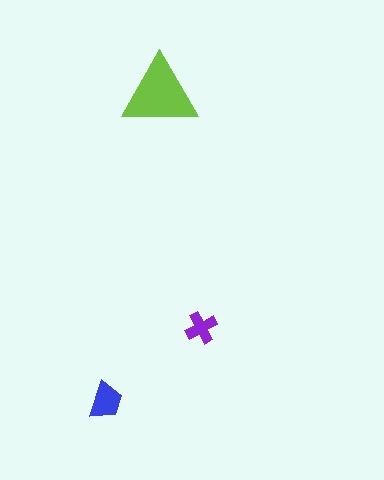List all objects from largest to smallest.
The lime triangle, the blue trapezoid, the purple cross.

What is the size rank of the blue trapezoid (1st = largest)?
2nd.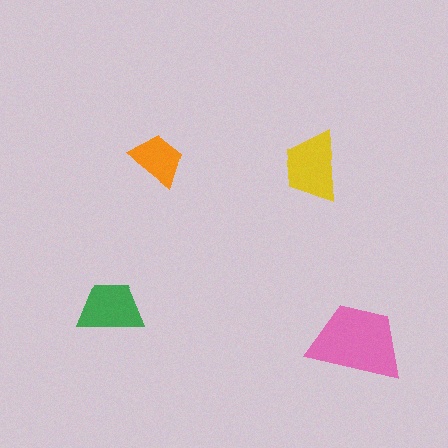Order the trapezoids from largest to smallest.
the pink one, the yellow one, the green one, the orange one.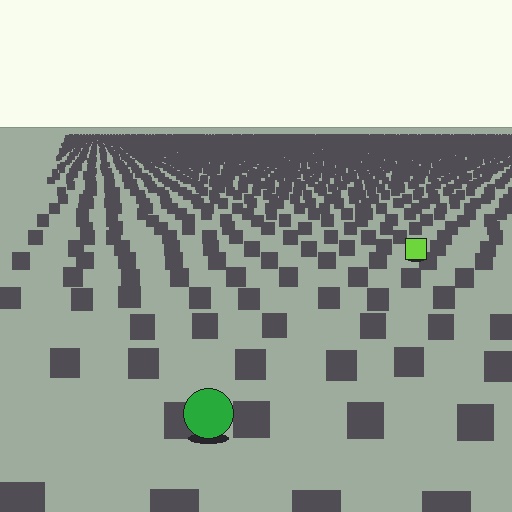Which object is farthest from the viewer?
The lime square is farthest from the viewer. It appears smaller and the ground texture around it is denser.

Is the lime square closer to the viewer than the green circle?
No. The green circle is closer — you can tell from the texture gradient: the ground texture is coarser near it.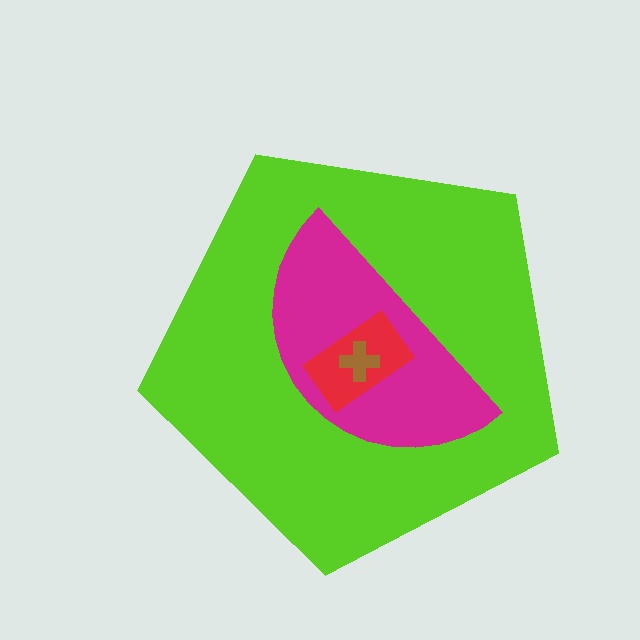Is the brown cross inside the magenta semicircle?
Yes.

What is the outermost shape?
The lime pentagon.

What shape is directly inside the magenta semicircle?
The red rectangle.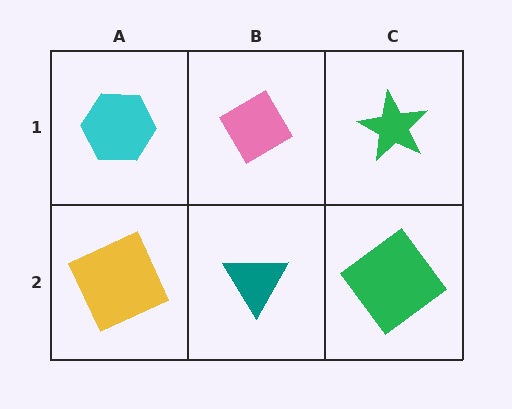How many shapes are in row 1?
3 shapes.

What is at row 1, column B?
A pink diamond.